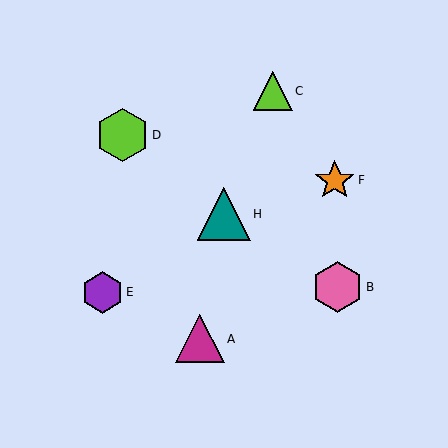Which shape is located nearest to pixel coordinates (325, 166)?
The orange star (labeled F) at (335, 180) is nearest to that location.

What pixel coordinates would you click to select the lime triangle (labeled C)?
Click at (273, 91) to select the lime triangle C.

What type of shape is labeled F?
Shape F is an orange star.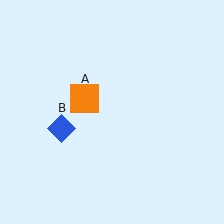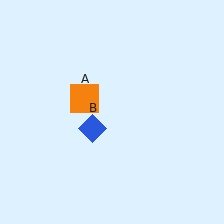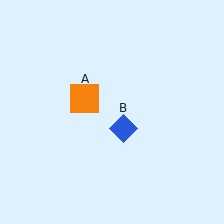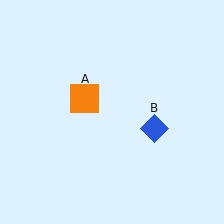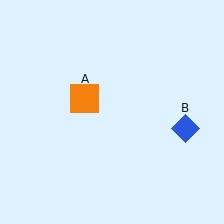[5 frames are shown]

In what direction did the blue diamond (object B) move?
The blue diamond (object B) moved right.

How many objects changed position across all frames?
1 object changed position: blue diamond (object B).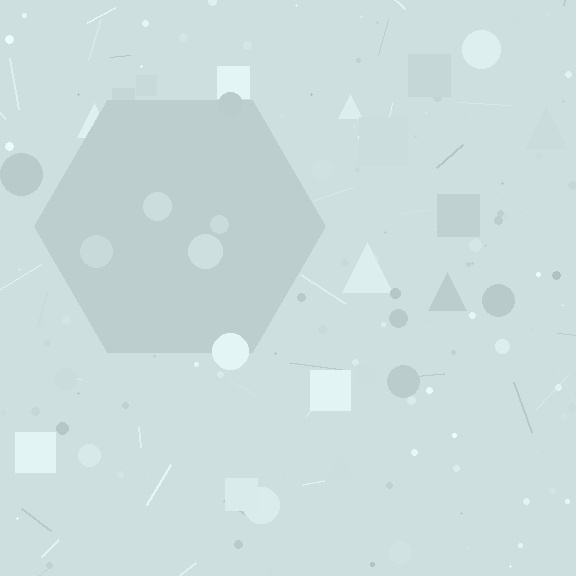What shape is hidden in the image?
A hexagon is hidden in the image.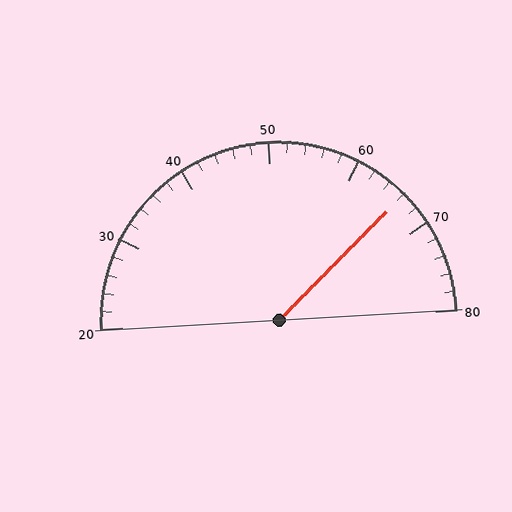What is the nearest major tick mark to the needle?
The nearest major tick mark is 70.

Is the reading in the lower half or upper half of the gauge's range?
The reading is in the upper half of the range (20 to 80).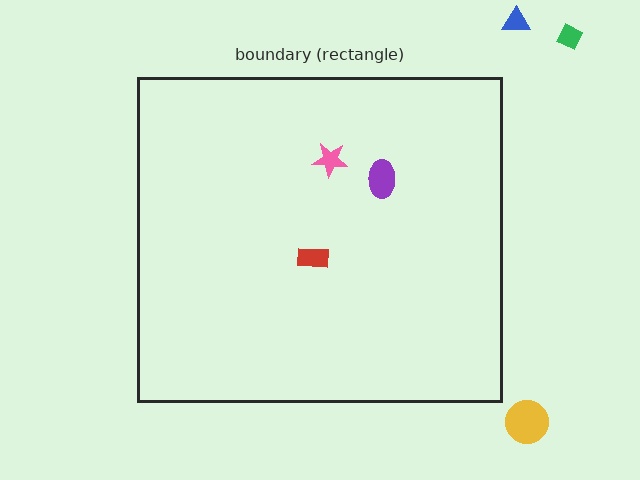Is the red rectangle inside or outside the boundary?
Inside.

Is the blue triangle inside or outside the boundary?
Outside.